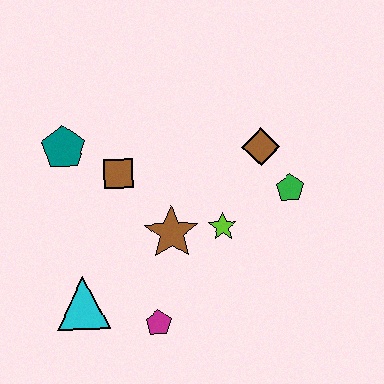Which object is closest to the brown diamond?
The green pentagon is closest to the brown diamond.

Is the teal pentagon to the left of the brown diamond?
Yes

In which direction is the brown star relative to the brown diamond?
The brown star is to the left of the brown diamond.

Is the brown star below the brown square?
Yes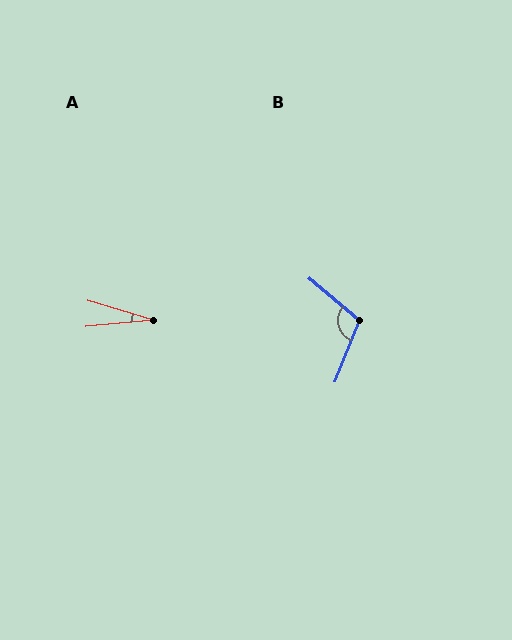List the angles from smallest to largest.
A (21°), B (108°).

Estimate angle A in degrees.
Approximately 21 degrees.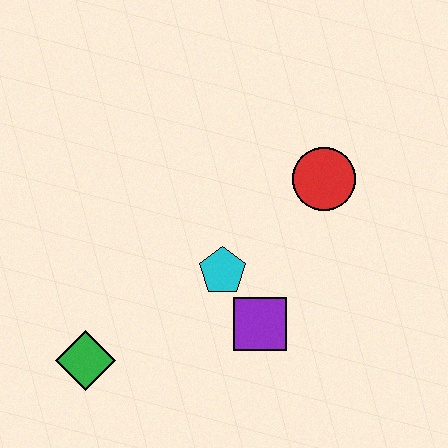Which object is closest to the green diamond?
The cyan pentagon is closest to the green diamond.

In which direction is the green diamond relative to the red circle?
The green diamond is to the left of the red circle.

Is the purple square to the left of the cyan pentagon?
No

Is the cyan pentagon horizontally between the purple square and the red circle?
No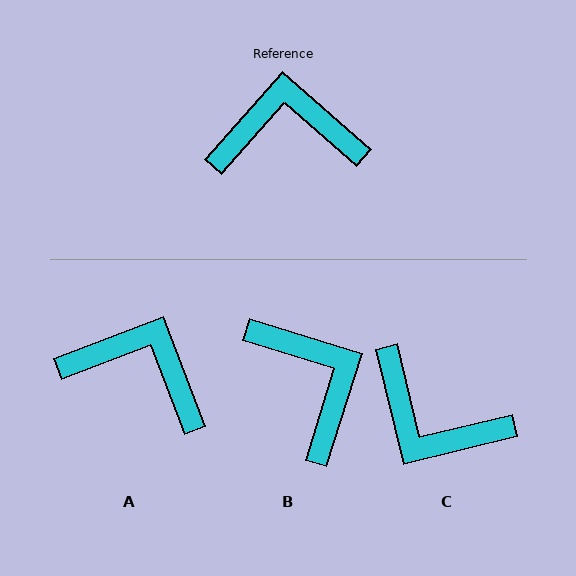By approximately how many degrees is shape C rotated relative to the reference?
Approximately 145 degrees counter-clockwise.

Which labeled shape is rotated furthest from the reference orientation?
C, about 145 degrees away.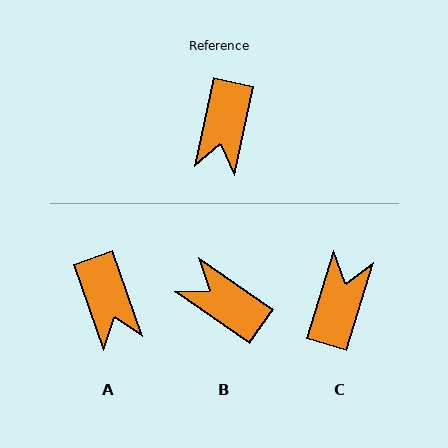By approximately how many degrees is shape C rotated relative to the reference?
Approximately 175 degrees counter-clockwise.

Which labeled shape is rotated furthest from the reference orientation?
C, about 175 degrees away.